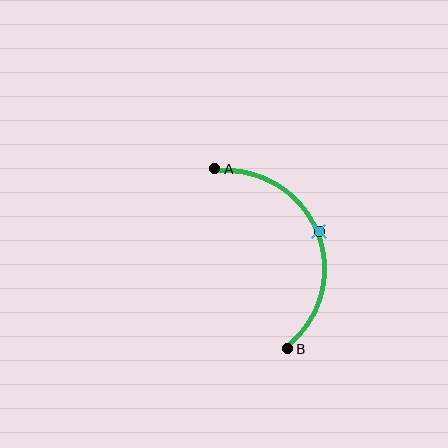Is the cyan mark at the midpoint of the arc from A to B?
Yes. The cyan mark lies on the arc at equal arc-length from both A and B — it is the arc midpoint.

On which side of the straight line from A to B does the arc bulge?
The arc bulges to the right of the straight line connecting A and B.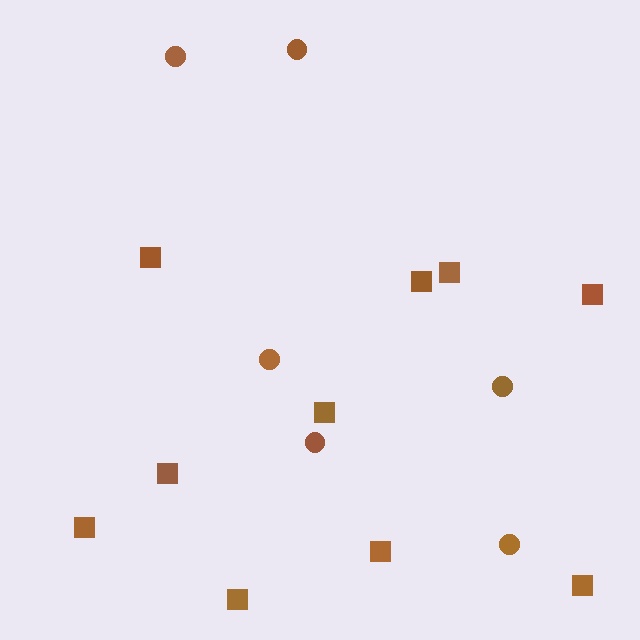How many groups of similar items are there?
There are 2 groups: one group of circles (6) and one group of squares (10).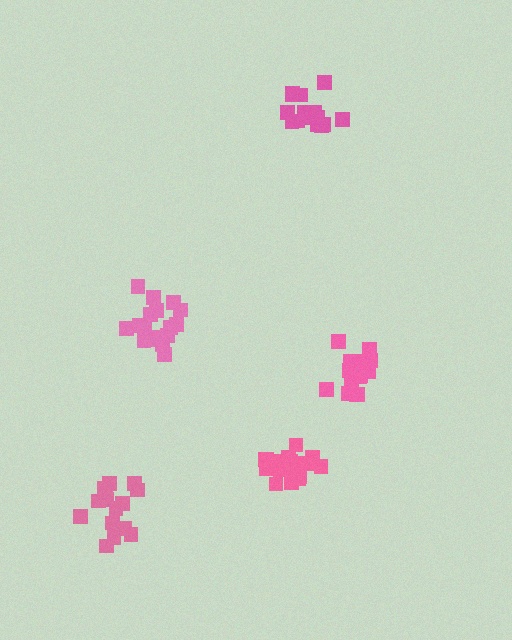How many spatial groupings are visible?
There are 5 spatial groupings.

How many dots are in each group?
Group 1: 17 dots, Group 2: 18 dots, Group 3: 15 dots, Group 4: 18 dots, Group 5: 15 dots (83 total).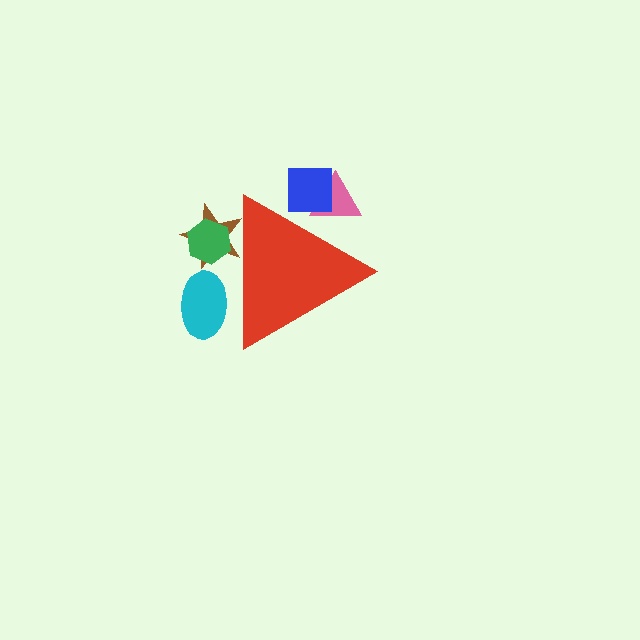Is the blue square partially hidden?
Yes, the blue square is partially hidden behind the red triangle.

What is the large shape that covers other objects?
A red triangle.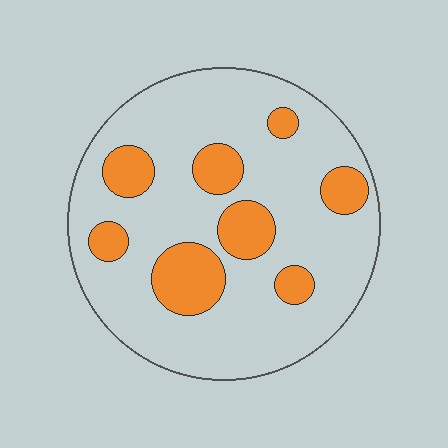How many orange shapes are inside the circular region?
8.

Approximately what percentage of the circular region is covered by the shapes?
Approximately 20%.